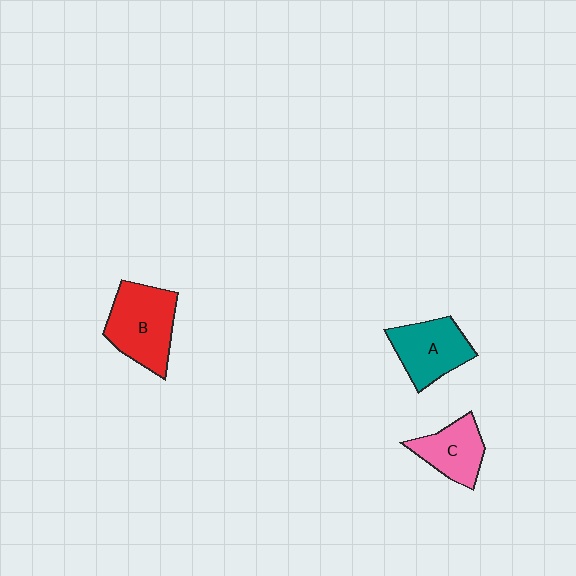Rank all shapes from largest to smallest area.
From largest to smallest: B (red), A (teal), C (pink).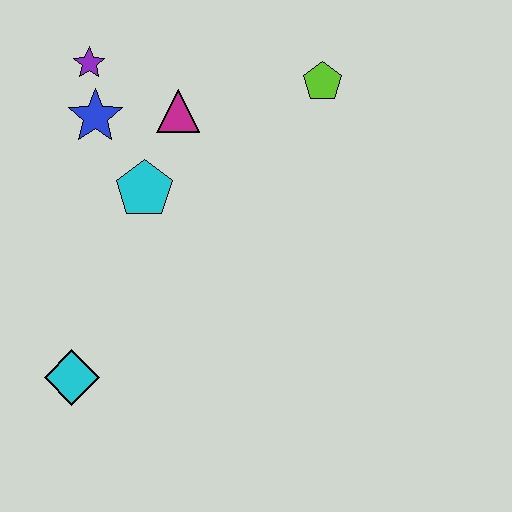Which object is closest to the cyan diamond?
The cyan pentagon is closest to the cyan diamond.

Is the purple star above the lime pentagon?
Yes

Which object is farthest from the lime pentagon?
The cyan diamond is farthest from the lime pentagon.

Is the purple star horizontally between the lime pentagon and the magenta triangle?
No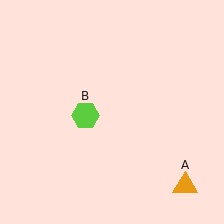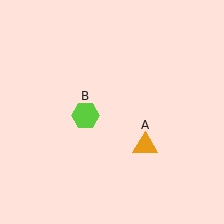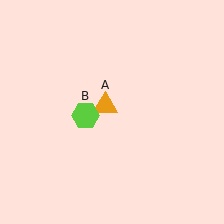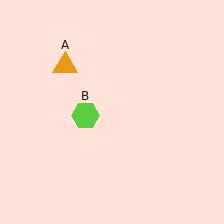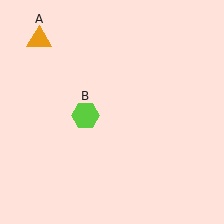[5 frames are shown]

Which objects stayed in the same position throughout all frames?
Lime hexagon (object B) remained stationary.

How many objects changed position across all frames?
1 object changed position: orange triangle (object A).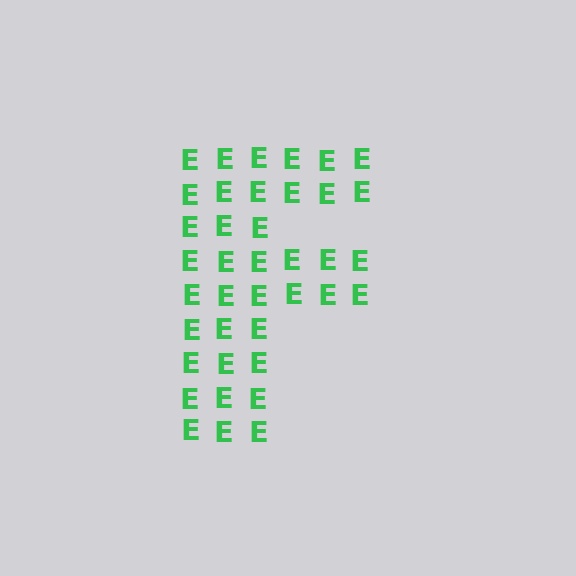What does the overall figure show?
The overall figure shows the letter F.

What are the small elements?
The small elements are letter E's.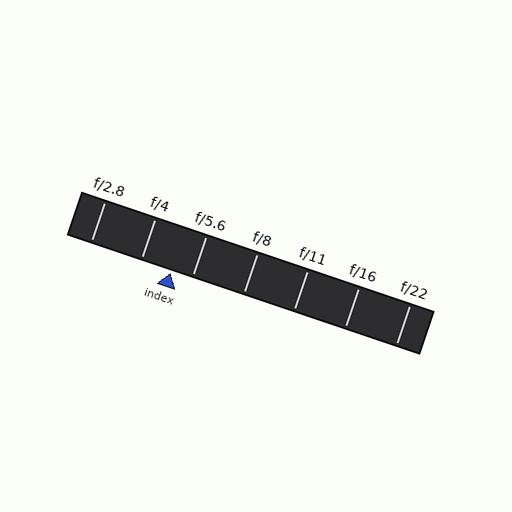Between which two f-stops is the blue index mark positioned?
The index mark is between f/4 and f/5.6.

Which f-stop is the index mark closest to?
The index mark is closest to f/5.6.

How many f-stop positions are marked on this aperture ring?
There are 7 f-stop positions marked.